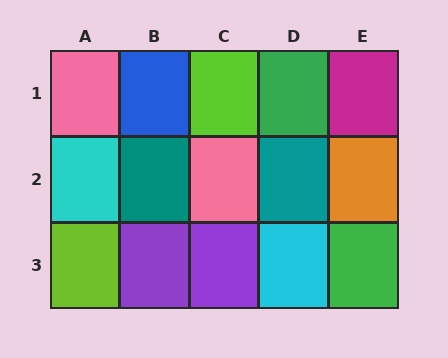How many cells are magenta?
1 cell is magenta.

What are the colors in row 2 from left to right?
Cyan, teal, pink, teal, orange.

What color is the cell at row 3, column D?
Cyan.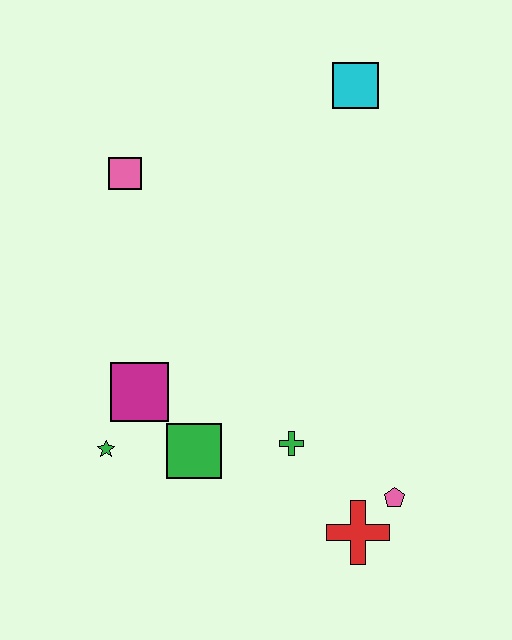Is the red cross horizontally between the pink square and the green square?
No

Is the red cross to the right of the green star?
Yes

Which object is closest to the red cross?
The pink pentagon is closest to the red cross.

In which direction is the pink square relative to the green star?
The pink square is above the green star.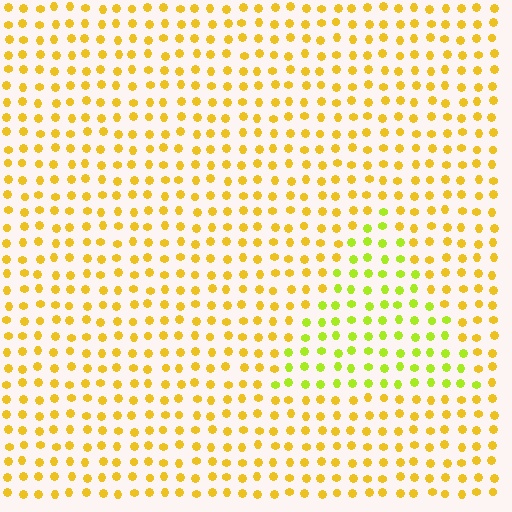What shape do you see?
I see a triangle.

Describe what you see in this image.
The image is filled with small yellow elements in a uniform arrangement. A triangle-shaped region is visible where the elements are tinted to a slightly different hue, forming a subtle color boundary.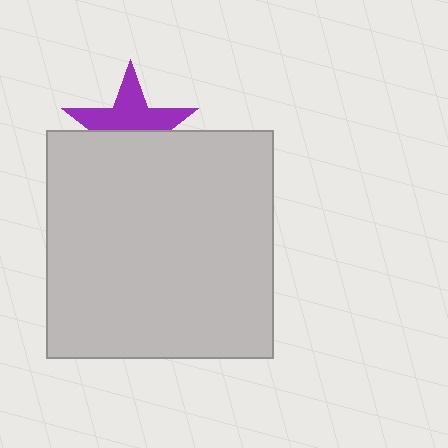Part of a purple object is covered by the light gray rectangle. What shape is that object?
It is a star.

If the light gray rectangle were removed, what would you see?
You would see the complete purple star.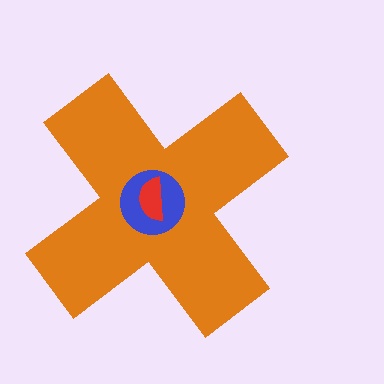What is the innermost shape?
The red semicircle.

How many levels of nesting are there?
3.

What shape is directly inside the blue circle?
The red semicircle.